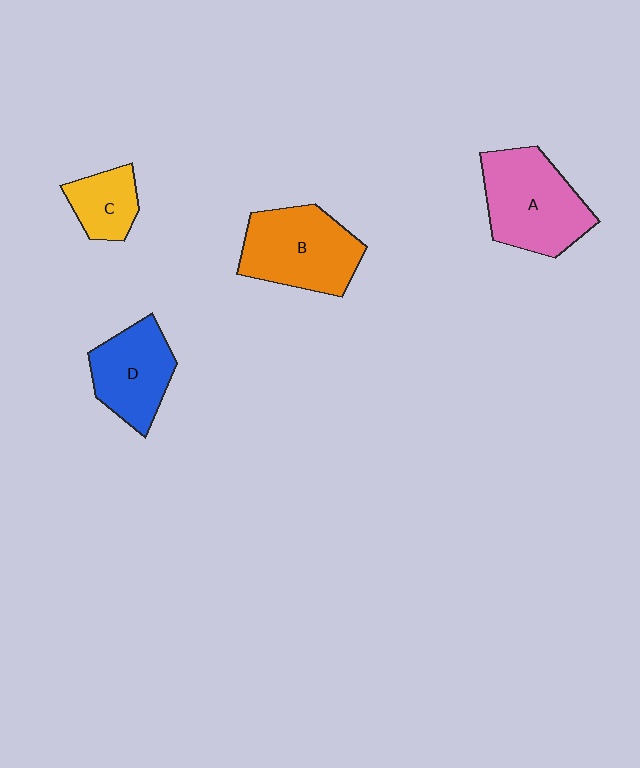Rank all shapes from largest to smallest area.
From largest to smallest: A (pink), B (orange), D (blue), C (yellow).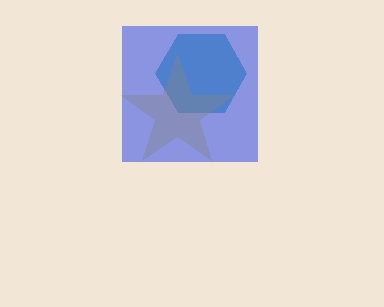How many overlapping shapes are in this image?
There are 3 overlapping shapes in the image.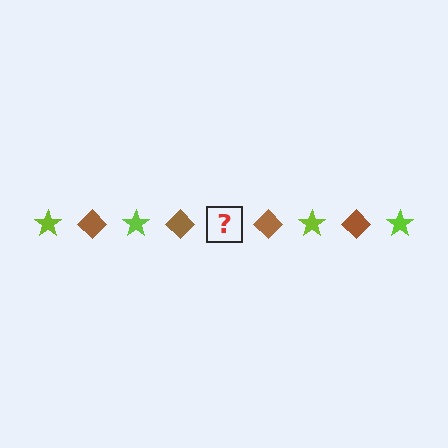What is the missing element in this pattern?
The missing element is a lime star.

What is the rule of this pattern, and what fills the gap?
The rule is that the pattern alternates between lime star and brown diamond. The gap should be filled with a lime star.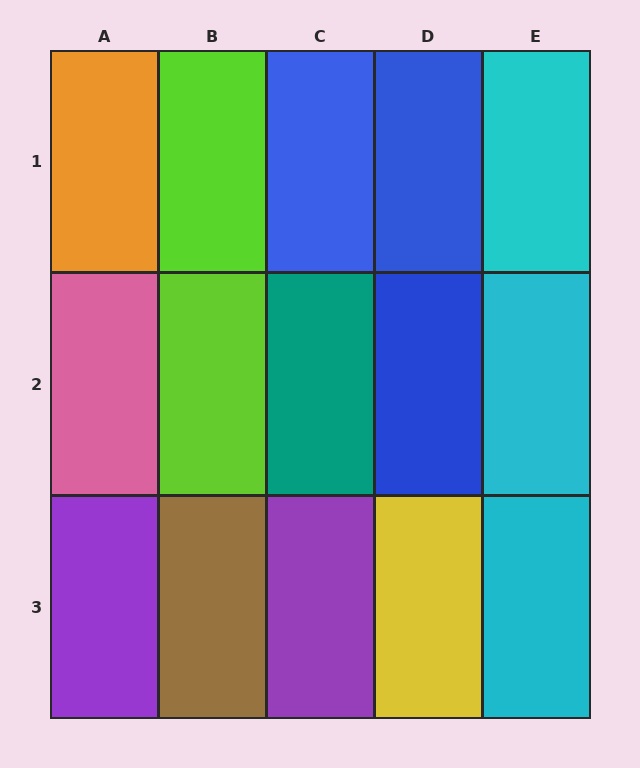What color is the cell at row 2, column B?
Lime.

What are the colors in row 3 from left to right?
Purple, brown, purple, yellow, cyan.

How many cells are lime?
2 cells are lime.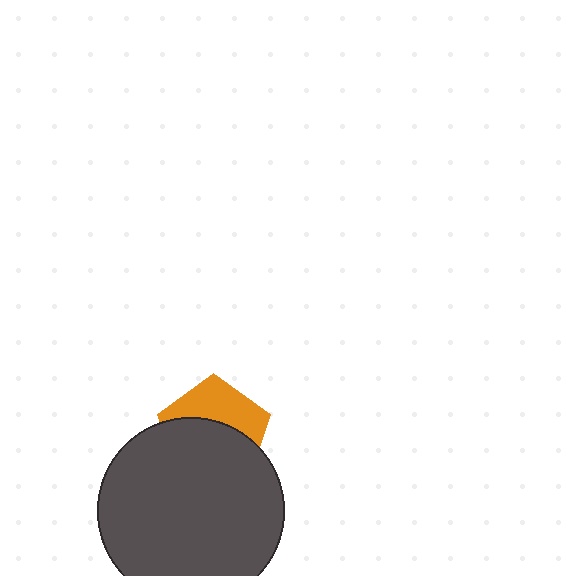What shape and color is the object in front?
The object in front is a dark gray circle.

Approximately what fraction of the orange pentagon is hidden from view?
Roughly 59% of the orange pentagon is hidden behind the dark gray circle.